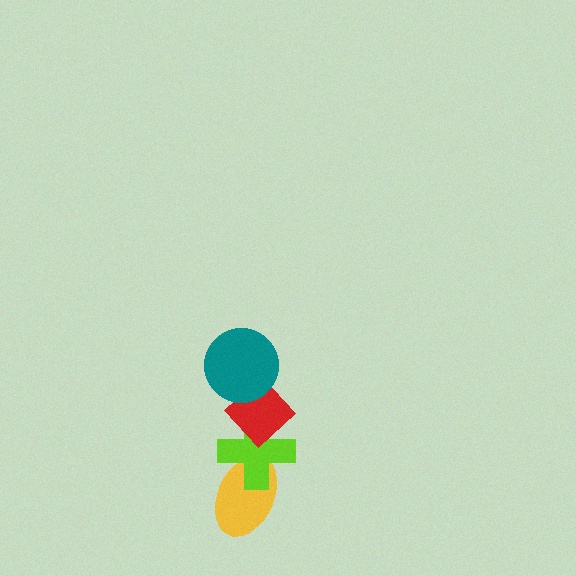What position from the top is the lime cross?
The lime cross is 3rd from the top.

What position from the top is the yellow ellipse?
The yellow ellipse is 4th from the top.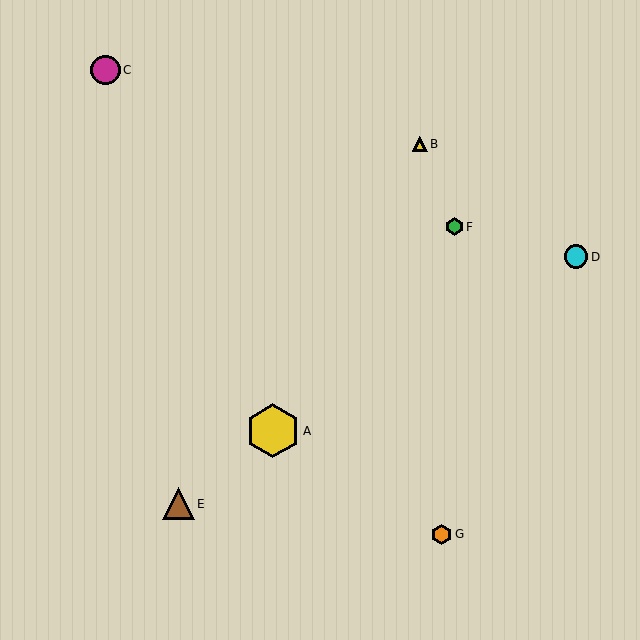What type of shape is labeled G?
Shape G is an orange hexagon.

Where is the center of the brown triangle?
The center of the brown triangle is at (178, 504).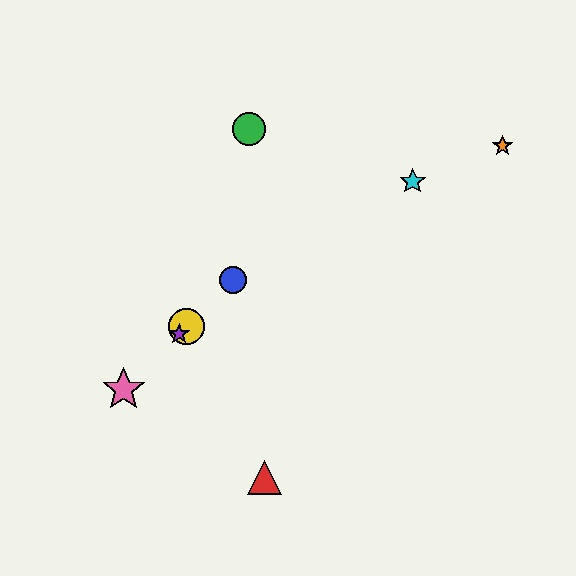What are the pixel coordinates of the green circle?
The green circle is at (249, 129).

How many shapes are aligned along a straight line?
4 shapes (the blue circle, the yellow circle, the purple star, the pink star) are aligned along a straight line.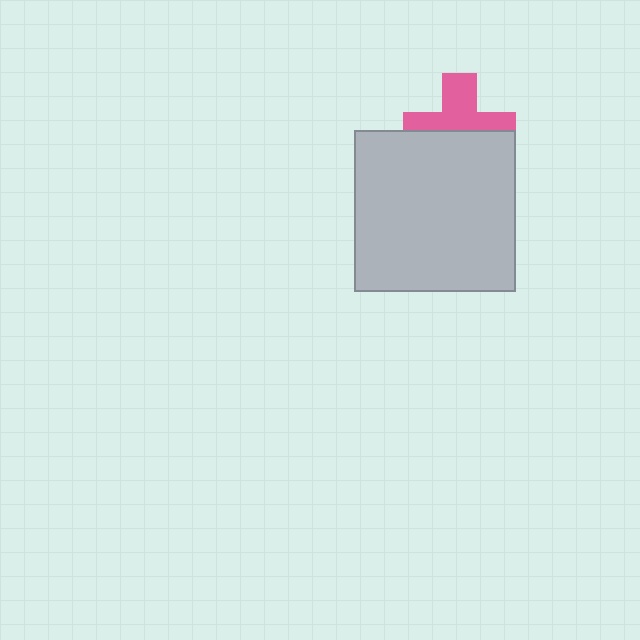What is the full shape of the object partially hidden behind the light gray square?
The partially hidden object is a pink cross.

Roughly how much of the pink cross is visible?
About half of it is visible (roughly 51%).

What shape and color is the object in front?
The object in front is a light gray square.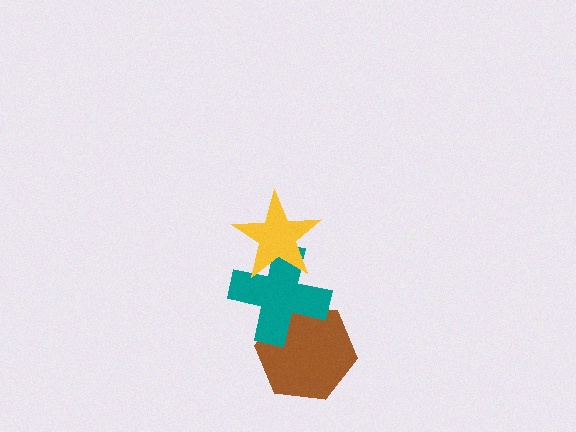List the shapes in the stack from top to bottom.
From top to bottom: the yellow star, the teal cross, the brown hexagon.